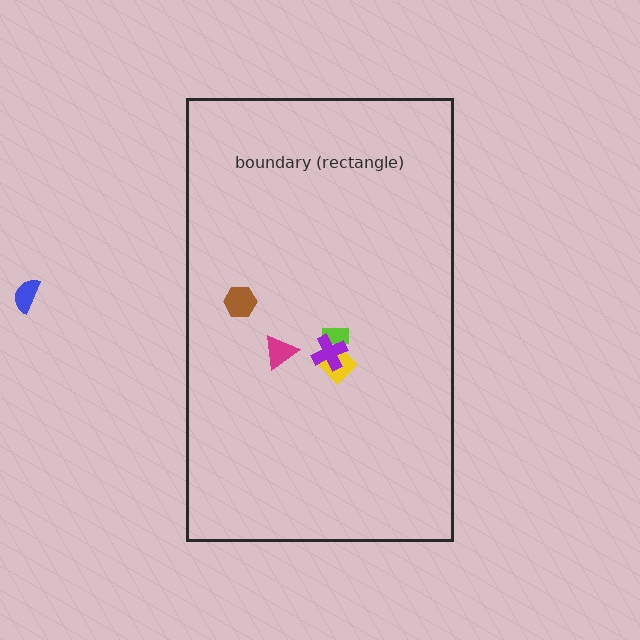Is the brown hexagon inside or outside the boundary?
Inside.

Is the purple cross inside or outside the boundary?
Inside.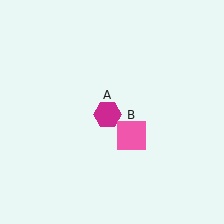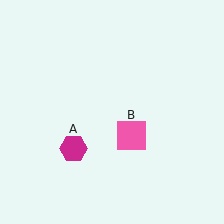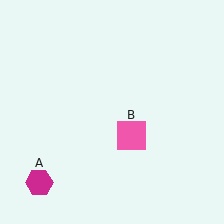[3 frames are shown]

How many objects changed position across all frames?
1 object changed position: magenta hexagon (object A).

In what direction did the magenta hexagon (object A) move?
The magenta hexagon (object A) moved down and to the left.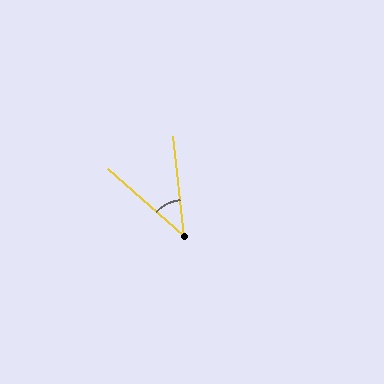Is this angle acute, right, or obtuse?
It is acute.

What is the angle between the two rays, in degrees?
Approximately 43 degrees.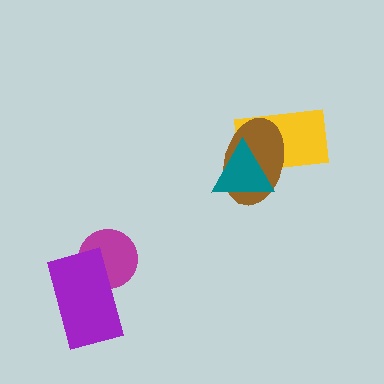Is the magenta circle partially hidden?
Yes, it is partially covered by another shape.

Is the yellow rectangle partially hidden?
Yes, it is partially covered by another shape.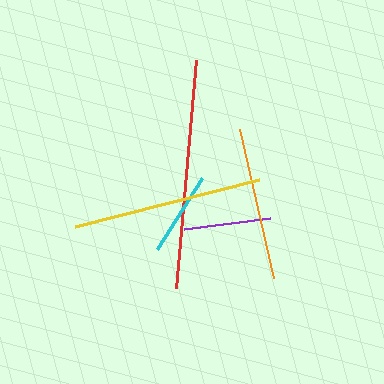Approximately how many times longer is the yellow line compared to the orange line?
The yellow line is approximately 1.2 times the length of the orange line.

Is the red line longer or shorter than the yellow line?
The red line is longer than the yellow line.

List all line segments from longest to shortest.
From longest to shortest: red, yellow, orange, purple, cyan.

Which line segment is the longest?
The red line is the longest at approximately 228 pixels.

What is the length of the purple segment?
The purple segment is approximately 87 pixels long.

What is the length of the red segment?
The red segment is approximately 228 pixels long.